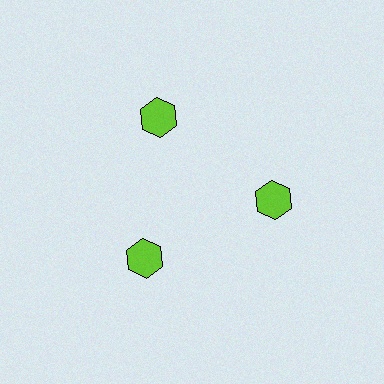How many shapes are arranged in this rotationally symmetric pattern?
There are 3 shapes, arranged in 3 groups of 1.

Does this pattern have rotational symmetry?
Yes, this pattern has 3-fold rotational symmetry. It looks the same after rotating 120 degrees around the center.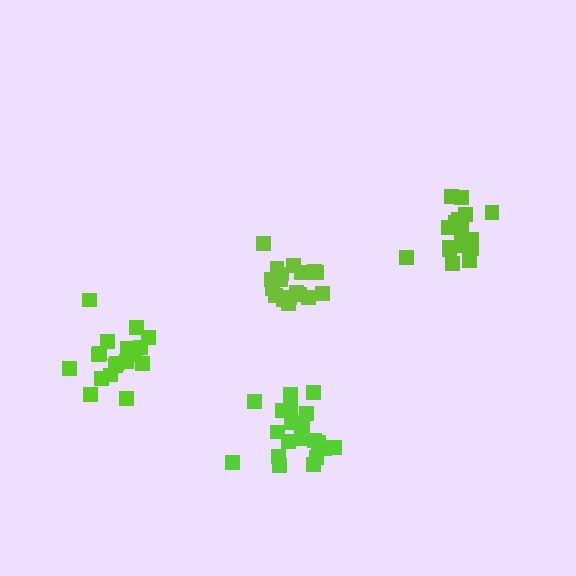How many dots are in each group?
Group 1: 19 dots, Group 2: 21 dots, Group 3: 18 dots, Group 4: 18 dots (76 total).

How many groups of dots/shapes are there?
There are 4 groups.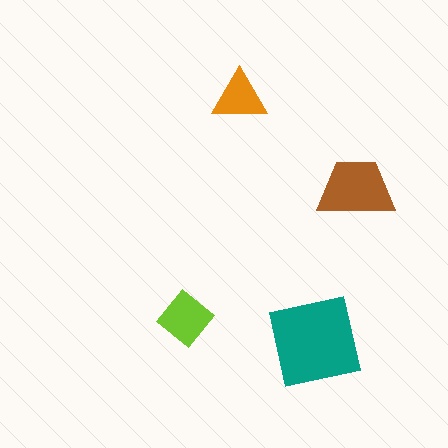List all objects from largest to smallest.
The teal square, the brown trapezoid, the lime diamond, the orange triangle.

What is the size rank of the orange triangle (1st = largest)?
4th.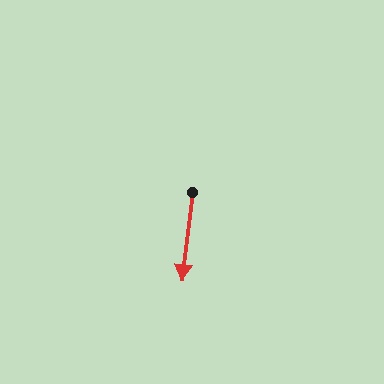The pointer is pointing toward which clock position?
Roughly 6 o'clock.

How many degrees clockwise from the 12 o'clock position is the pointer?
Approximately 187 degrees.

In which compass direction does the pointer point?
South.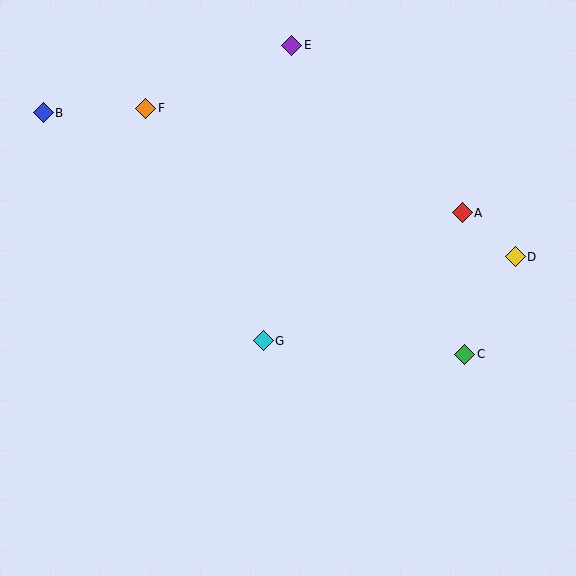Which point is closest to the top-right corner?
Point A is closest to the top-right corner.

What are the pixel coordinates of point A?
Point A is at (462, 213).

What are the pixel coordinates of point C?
Point C is at (465, 354).